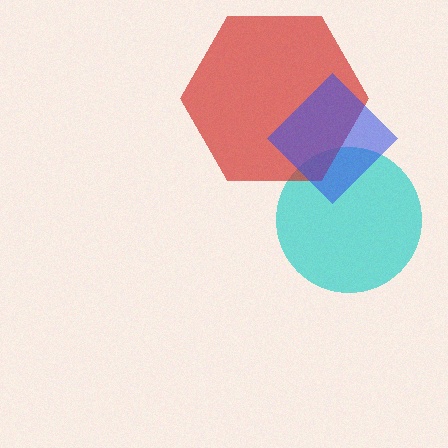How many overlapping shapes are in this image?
There are 3 overlapping shapes in the image.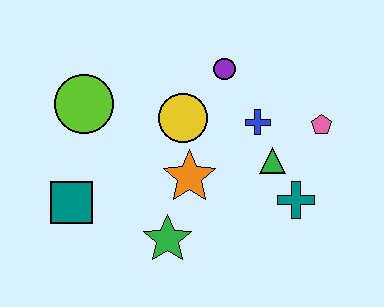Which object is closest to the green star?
The orange star is closest to the green star.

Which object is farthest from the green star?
The pink pentagon is farthest from the green star.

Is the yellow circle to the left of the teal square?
No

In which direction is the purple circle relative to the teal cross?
The purple circle is above the teal cross.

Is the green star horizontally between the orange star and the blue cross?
No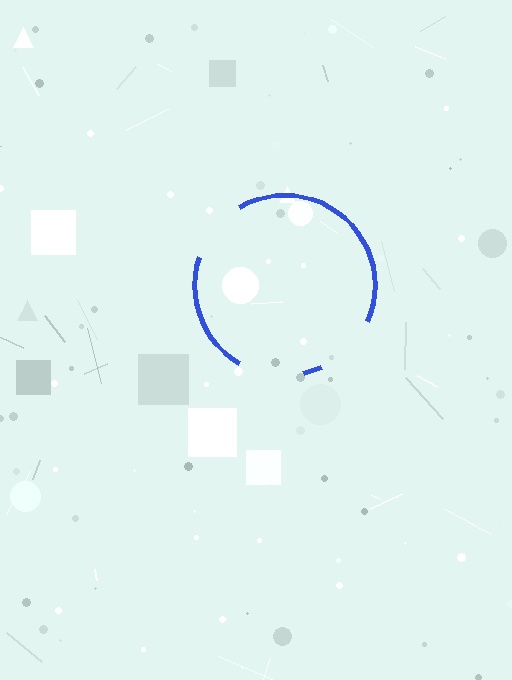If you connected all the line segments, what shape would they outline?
They would outline a circle.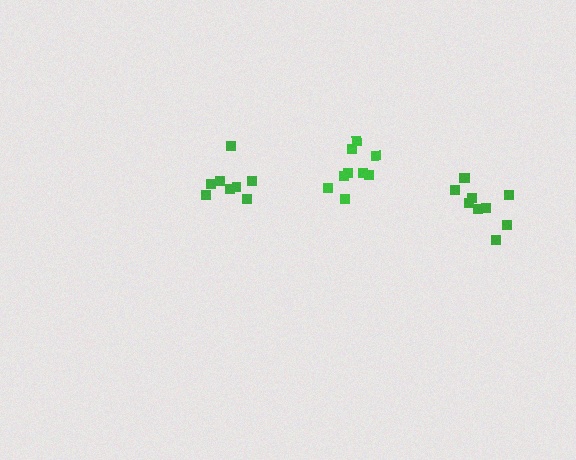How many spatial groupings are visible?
There are 3 spatial groupings.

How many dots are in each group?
Group 1: 9 dots, Group 2: 10 dots, Group 3: 8 dots (27 total).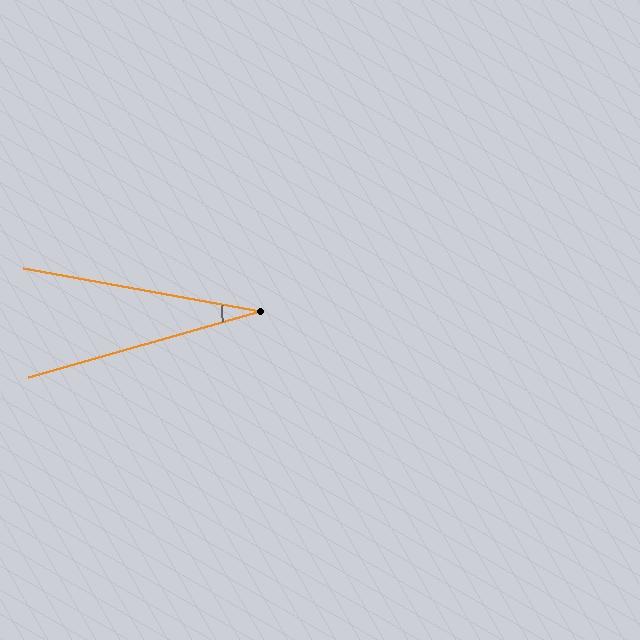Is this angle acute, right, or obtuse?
It is acute.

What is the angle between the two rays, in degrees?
Approximately 26 degrees.